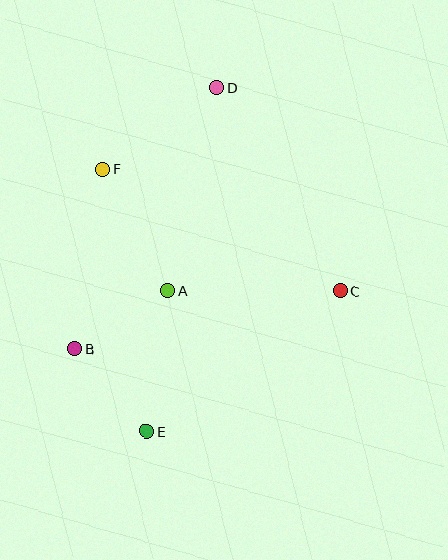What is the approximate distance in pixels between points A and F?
The distance between A and F is approximately 138 pixels.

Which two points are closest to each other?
Points B and E are closest to each other.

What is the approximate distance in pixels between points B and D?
The distance between B and D is approximately 297 pixels.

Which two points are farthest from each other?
Points D and E are farthest from each other.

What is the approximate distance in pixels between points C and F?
The distance between C and F is approximately 267 pixels.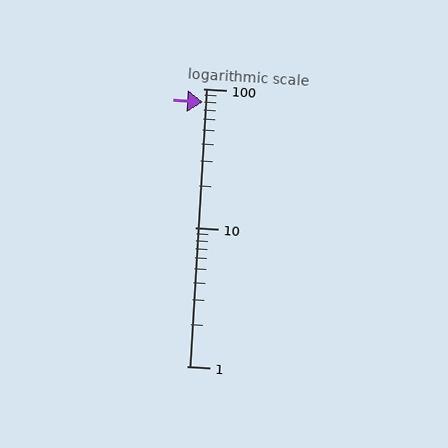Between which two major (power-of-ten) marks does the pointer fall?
The pointer is between 10 and 100.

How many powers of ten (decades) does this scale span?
The scale spans 2 decades, from 1 to 100.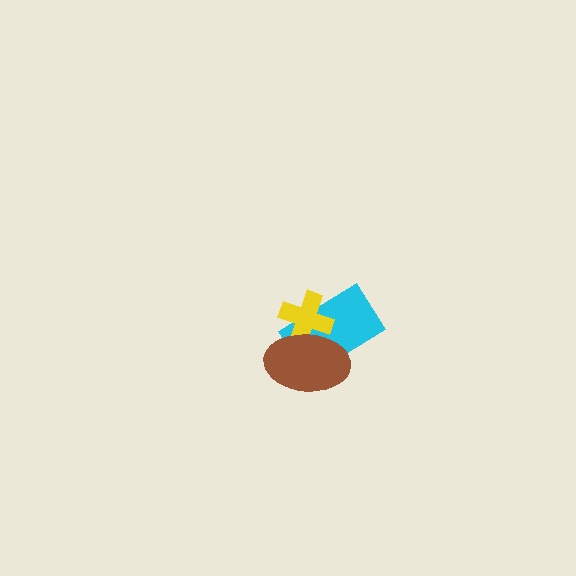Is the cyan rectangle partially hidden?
Yes, it is partially covered by another shape.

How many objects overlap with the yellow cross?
2 objects overlap with the yellow cross.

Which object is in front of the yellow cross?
The brown ellipse is in front of the yellow cross.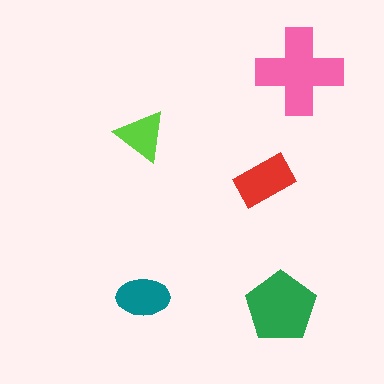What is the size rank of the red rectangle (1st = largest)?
3rd.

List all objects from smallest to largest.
The lime triangle, the teal ellipse, the red rectangle, the green pentagon, the pink cross.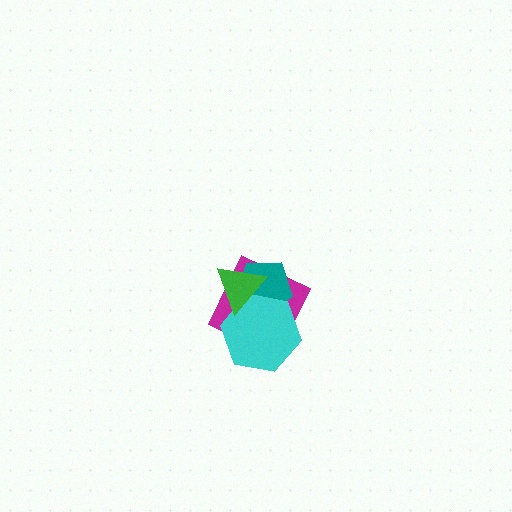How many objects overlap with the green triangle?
3 objects overlap with the green triangle.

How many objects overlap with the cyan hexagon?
3 objects overlap with the cyan hexagon.